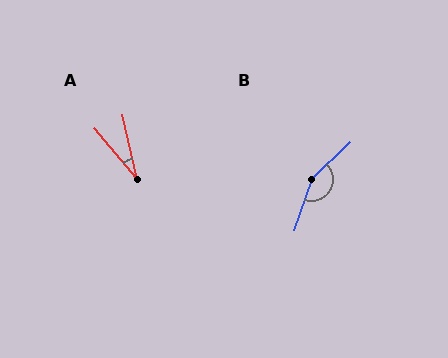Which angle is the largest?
B, at approximately 153 degrees.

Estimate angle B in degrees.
Approximately 153 degrees.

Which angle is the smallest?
A, at approximately 27 degrees.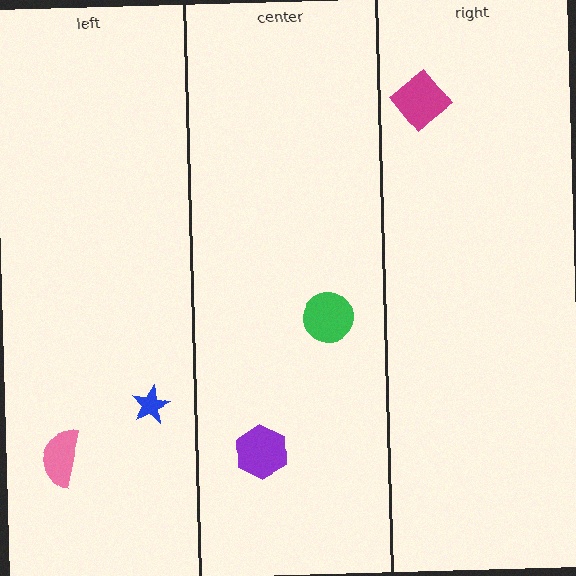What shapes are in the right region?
The magenta diamond.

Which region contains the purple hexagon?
The center region.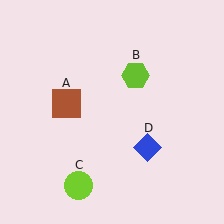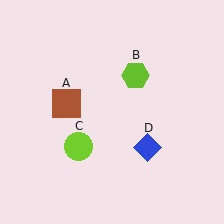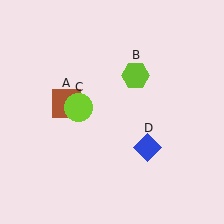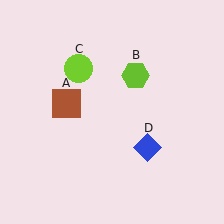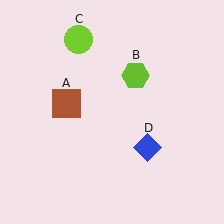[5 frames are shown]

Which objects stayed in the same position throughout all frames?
Brown square (object A) and lime hexagon (object B) and blue diamond (object D) remained stationary.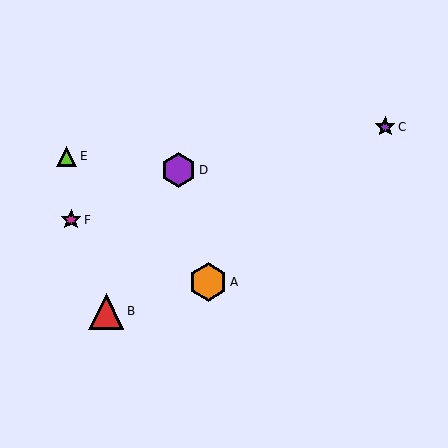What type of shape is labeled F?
Shape F is a magenta star.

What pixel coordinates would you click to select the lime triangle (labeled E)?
Click at (66, 156) to select the lime triangle E.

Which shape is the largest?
The orange hexagon (labeled A) is the largest.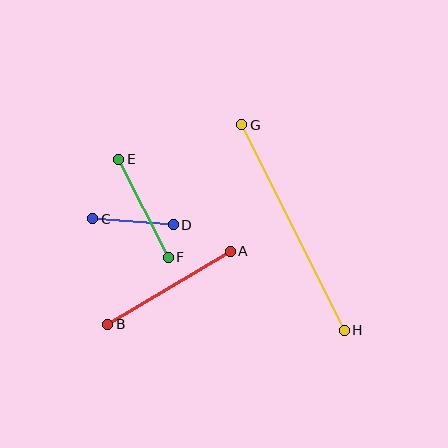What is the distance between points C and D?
The distance is approximately 81 pixels.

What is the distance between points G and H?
The distance is approximately 230 pixels.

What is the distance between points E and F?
The distance is approximately 110 pixels.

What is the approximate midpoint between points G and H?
The midpoint is at approximately (293, 227) pixels.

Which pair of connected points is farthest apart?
Points G and H are farthest apart.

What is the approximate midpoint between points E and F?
The midpoint is at approximately (143, 208) pixels.